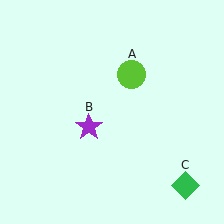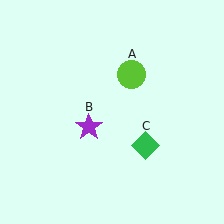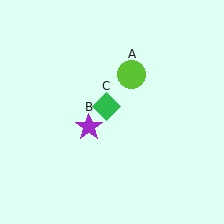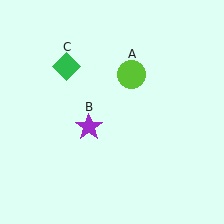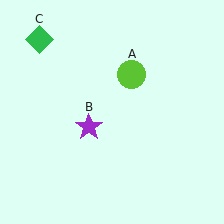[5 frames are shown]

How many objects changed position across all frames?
1 object changed position: green diamond (object C).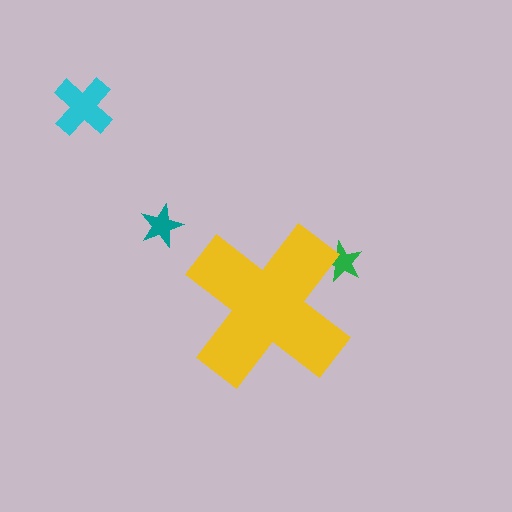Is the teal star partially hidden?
No, the teal star is fully visible.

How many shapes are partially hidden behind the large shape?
1 shape is partially hidden.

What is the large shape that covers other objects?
A yellow cross.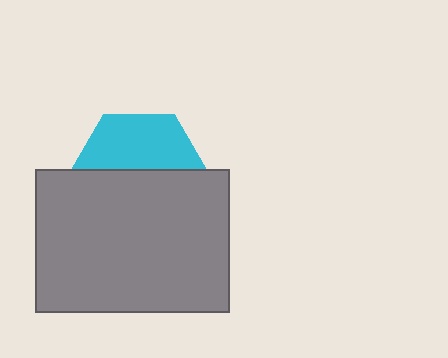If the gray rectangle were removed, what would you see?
You would see the complete cyan hexagon.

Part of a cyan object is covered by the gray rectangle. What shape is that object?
It is a hexagon.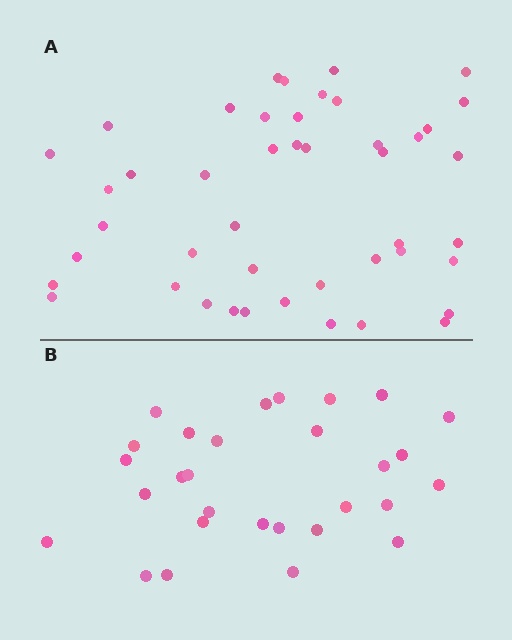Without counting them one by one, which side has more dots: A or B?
Region A (the top region) has more dots.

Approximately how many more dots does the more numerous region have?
Region A has approximately 15 more dots than region B.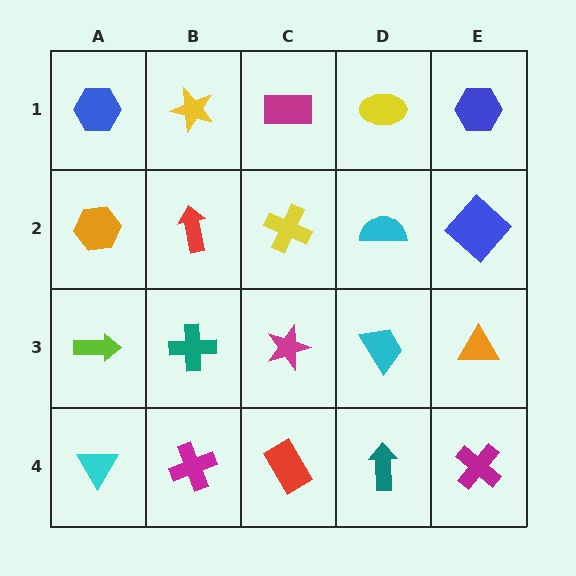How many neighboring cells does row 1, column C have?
3.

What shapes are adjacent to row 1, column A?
An orange hexagon (row 2, column A), a yellow star (row 1, column B).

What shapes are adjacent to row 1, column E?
A blue diamond (row 2, column E), a yellow ellipse (row 1, column D).